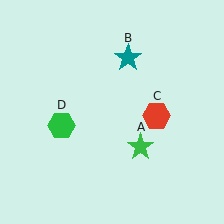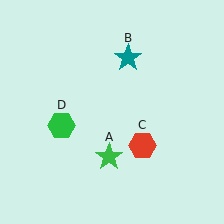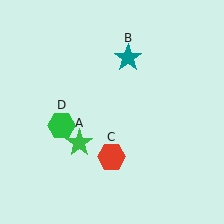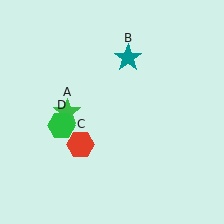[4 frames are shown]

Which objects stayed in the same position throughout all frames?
Teal star (object B) and green hexagon (object D) remained stationary.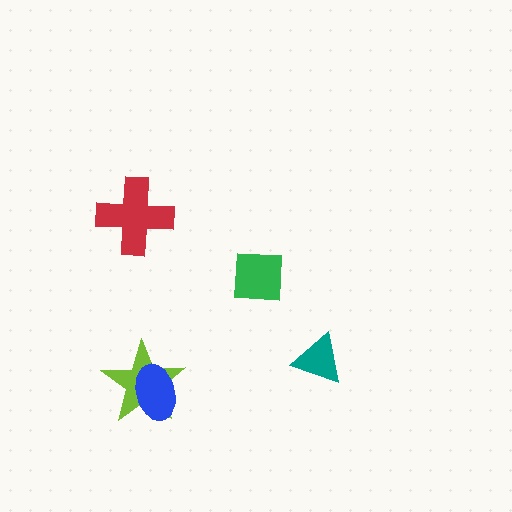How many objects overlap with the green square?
0 objects overlap with the green square.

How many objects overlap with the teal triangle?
0 objects overlap with the teal triangle.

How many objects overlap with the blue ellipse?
1 object overlaps with the blue ellipse.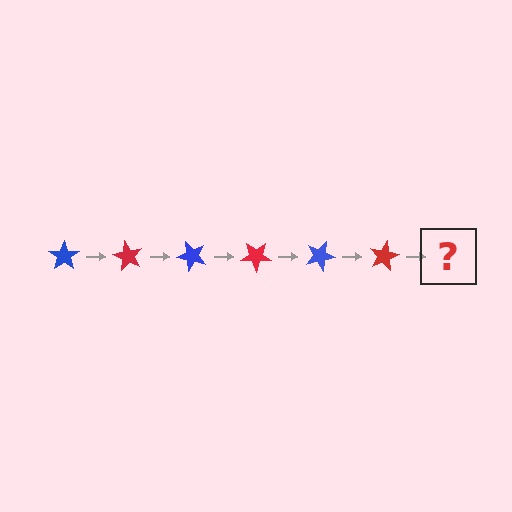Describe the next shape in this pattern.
It should be a blue star, rotated 360 degrees from the start.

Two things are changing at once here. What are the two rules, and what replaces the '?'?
The two rules are that it rotates 60 degrees each step and the color cycles through blue and red. The '?' should be a blue star, rotated 360 degrees from the start.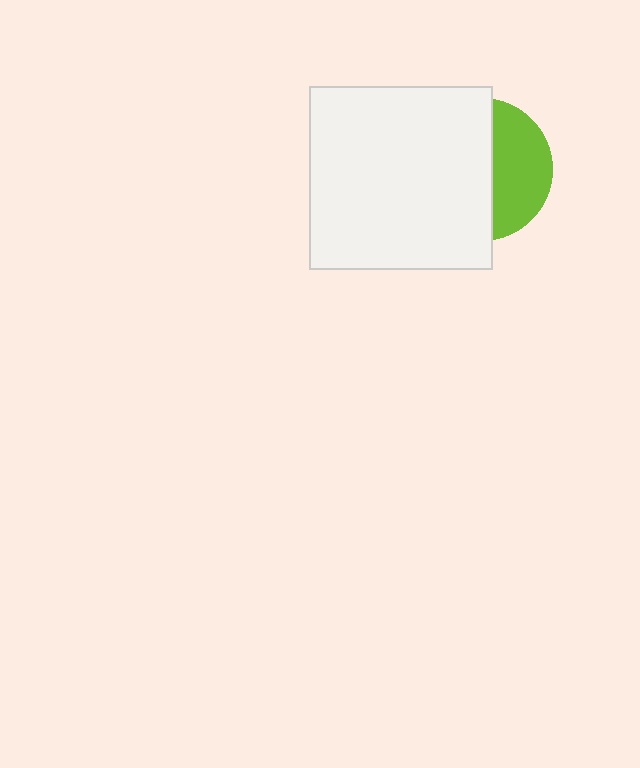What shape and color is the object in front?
The object in front is a white square.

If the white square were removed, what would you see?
You would see the complete lime circle.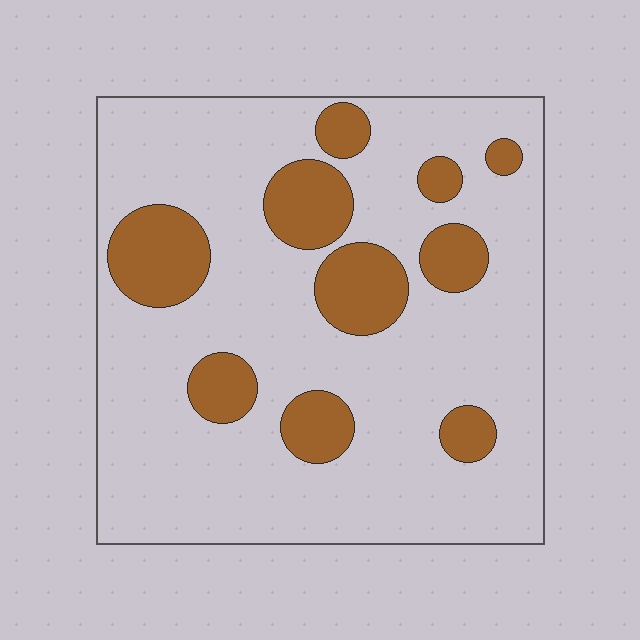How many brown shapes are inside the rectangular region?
10.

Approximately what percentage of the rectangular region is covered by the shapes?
Approximately 20%.